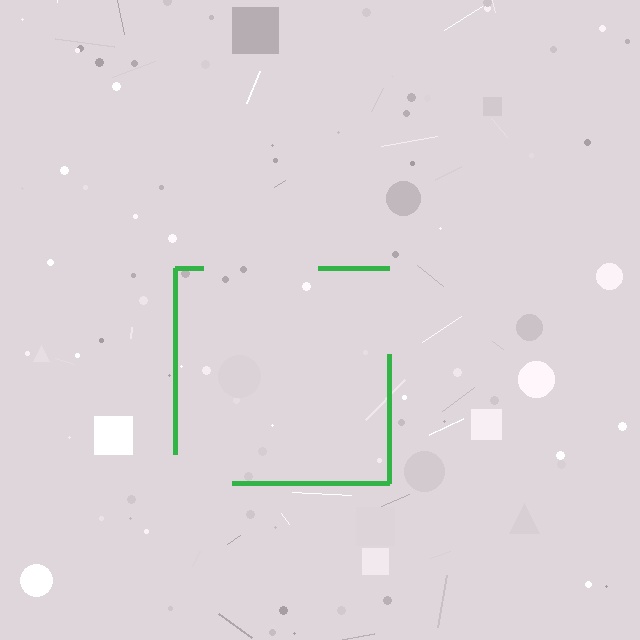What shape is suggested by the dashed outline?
The dashed outline suggests a square.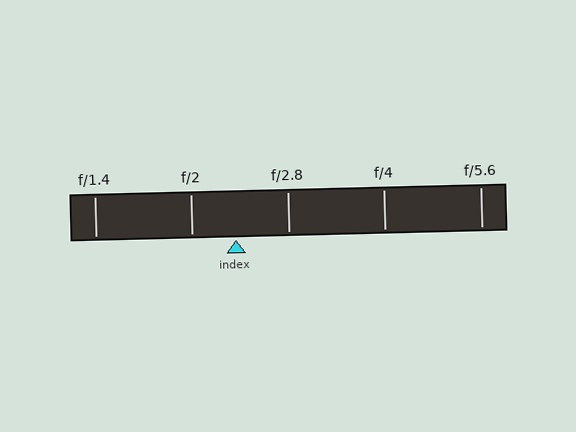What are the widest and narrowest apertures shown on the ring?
The widest aperture shown is f/1.4 and the narrowest is f/5.6.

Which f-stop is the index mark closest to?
The index mark is closest to f/2.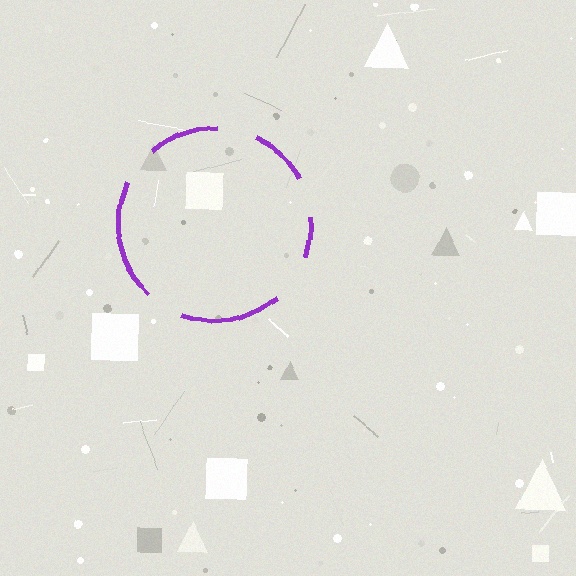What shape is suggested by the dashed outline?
The dashed outline suggests a circle.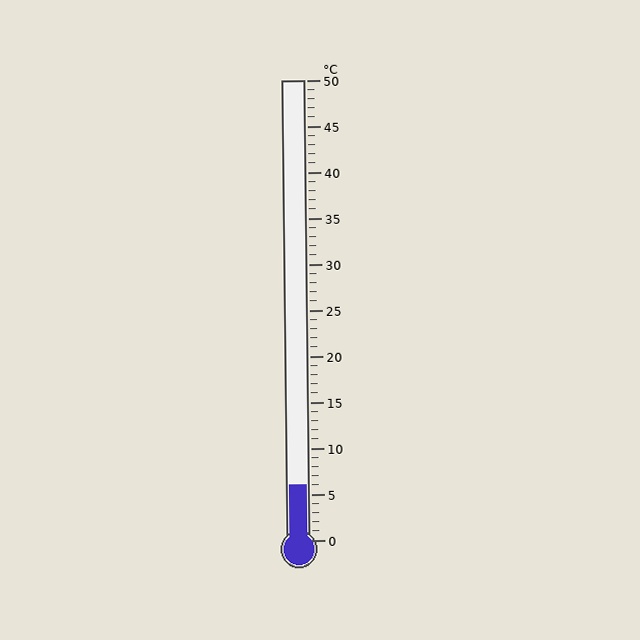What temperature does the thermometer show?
The thermometer shows approximately 6°C.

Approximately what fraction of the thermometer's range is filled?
The thermometer is filled to approximately 10% of its range.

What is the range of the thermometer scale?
The thermometer scale ranges from 0°C to 50°C.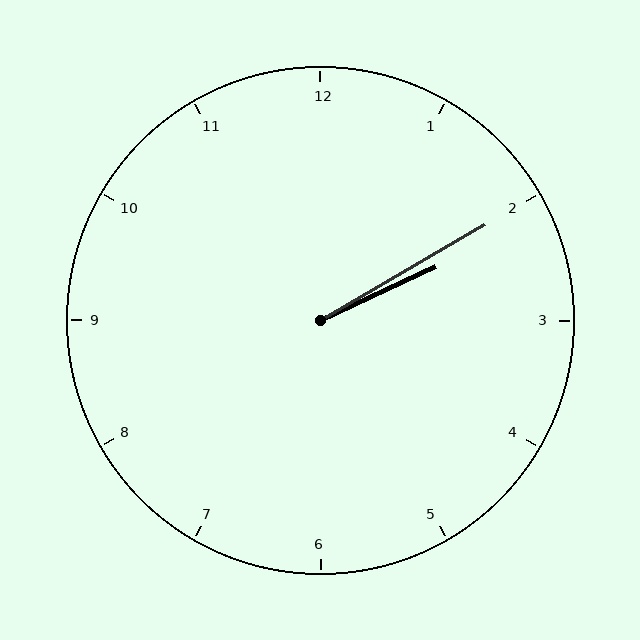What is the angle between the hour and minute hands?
Approximately 5 degrees.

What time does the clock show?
2:10.